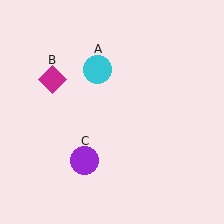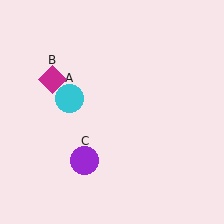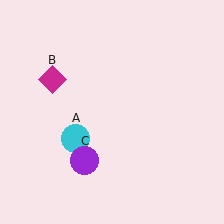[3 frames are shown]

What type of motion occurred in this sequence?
The cyan circle (object A) rotated counterclockwise around the center of the scene.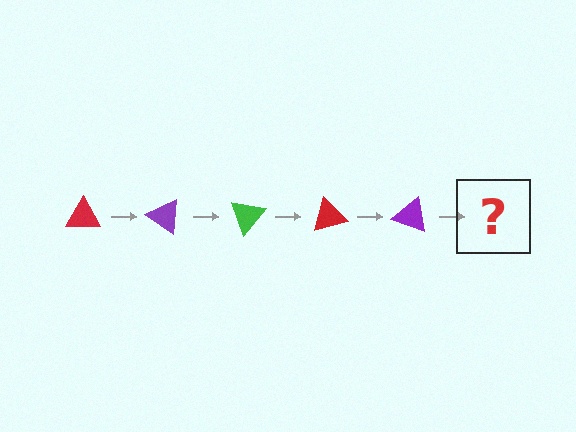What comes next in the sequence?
The next element should be a green triangle, rotated 175 degrees from the start.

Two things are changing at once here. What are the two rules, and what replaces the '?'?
The two rules are that it rotates 35 degrees each step and the color cycles through red, purple, and green. The '?' should be a green triangle, rotated 175 degrees from the start.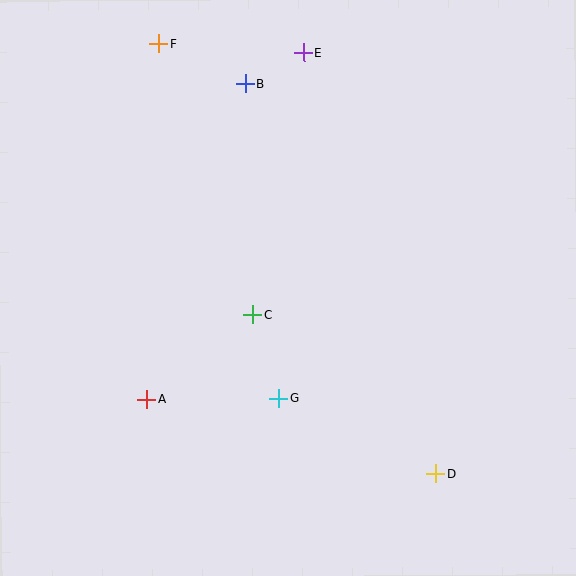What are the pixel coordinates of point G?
Point G is at (278, 399).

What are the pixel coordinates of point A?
Point A is at (146, 399).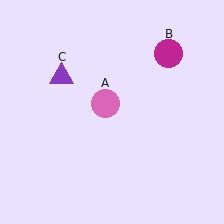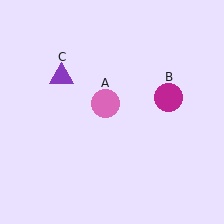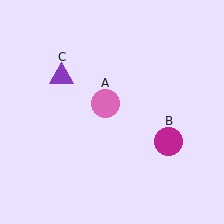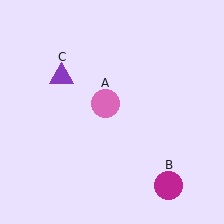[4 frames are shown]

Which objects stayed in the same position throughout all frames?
Pink circle (object A) and purple triangle (object C) remained stationary.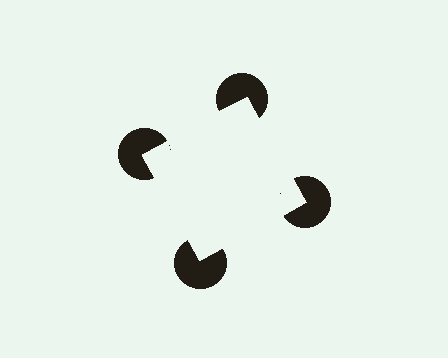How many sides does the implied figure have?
4 sides.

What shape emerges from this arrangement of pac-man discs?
An illusory square — its edges are inferred from the aligned wedge cuts in the pac-man discs, not physically drawn.